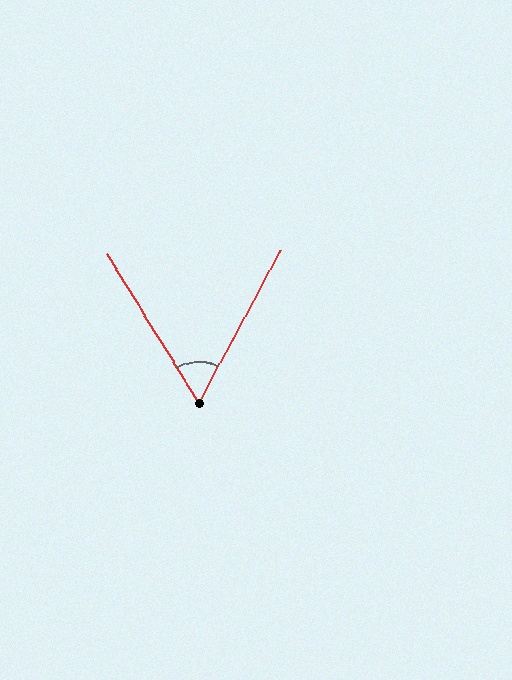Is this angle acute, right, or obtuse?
It is acute.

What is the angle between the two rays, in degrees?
Approximately 60 degrees.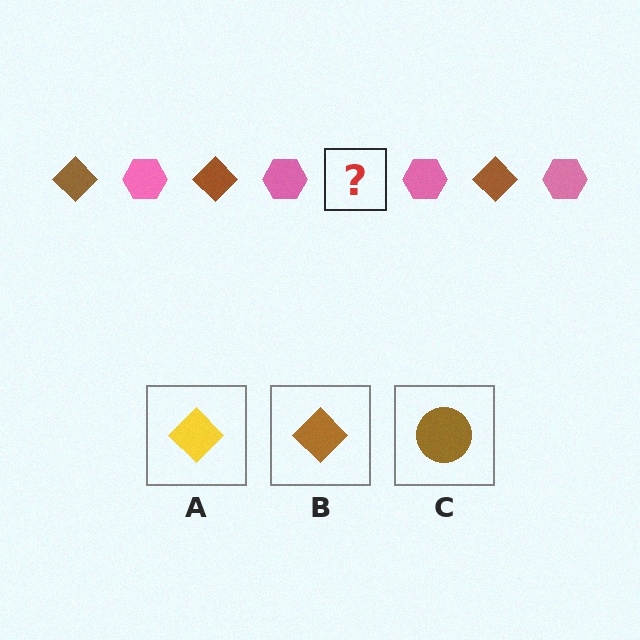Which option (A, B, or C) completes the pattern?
B.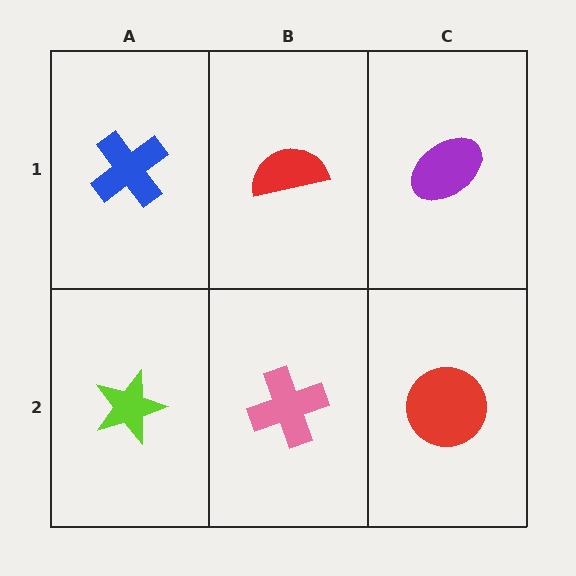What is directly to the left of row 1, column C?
A red semicircle.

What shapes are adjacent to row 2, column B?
A red semicircle (row 1, column B), a lime star (row 2, column A), a red circle (row 2, column C).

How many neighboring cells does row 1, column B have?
3.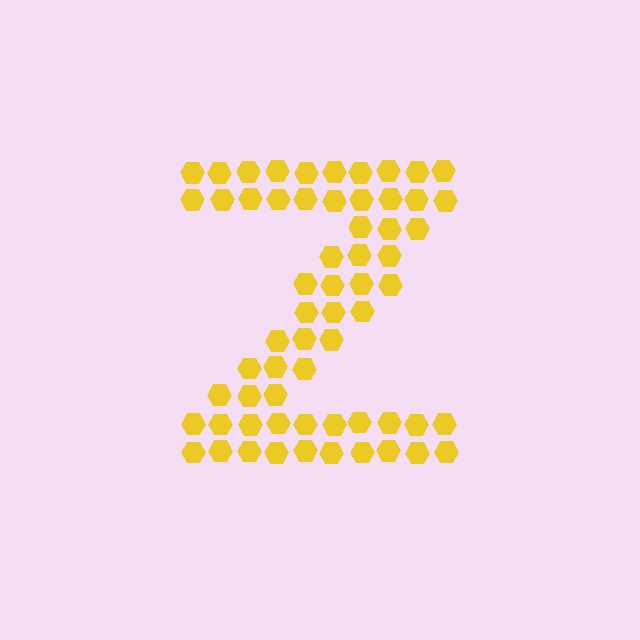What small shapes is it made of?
It is made of small hexagons.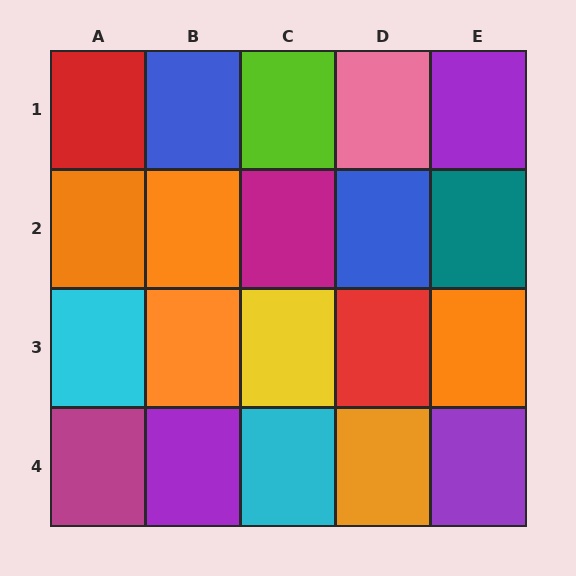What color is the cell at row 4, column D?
Orange.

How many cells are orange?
5 cells are orange.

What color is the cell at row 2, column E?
Teal.